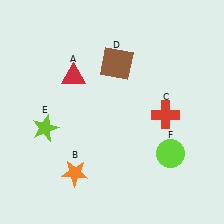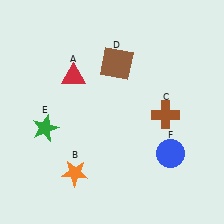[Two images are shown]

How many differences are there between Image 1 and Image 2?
There are 3 differences between the two images.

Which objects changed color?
C changed from red to brown. E changed from lime to green. F changed from lime to blue.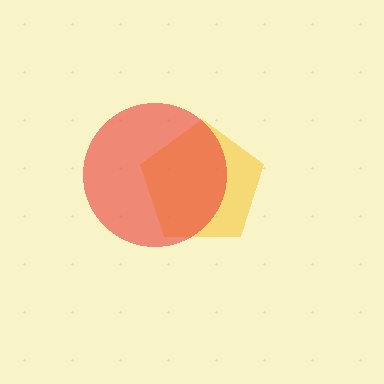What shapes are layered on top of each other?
The layered shapes are: a yellow pentagon, a red circle.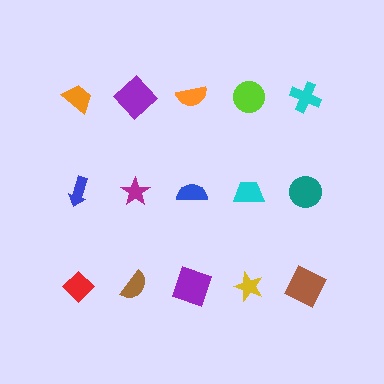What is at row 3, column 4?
A yellow star.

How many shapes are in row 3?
5 shapes.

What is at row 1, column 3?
An orange semicircle.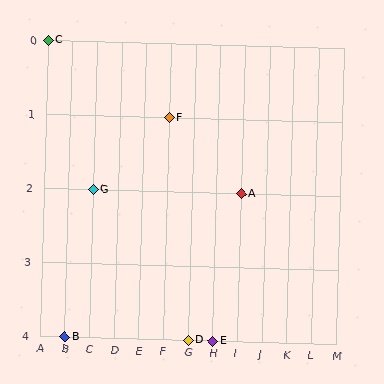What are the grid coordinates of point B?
Point B is at grid coordinates (B, 4).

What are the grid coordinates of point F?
Point F is at grid coordinates (F, 1).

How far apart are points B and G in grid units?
Points B and G are 1 column and 2 rows apart (about 2.2 grid units diagonally).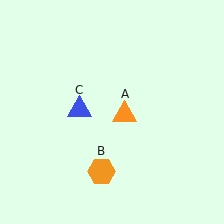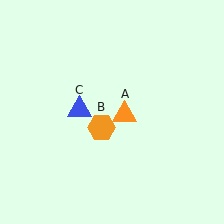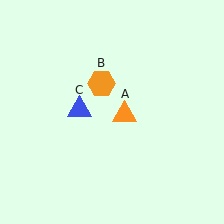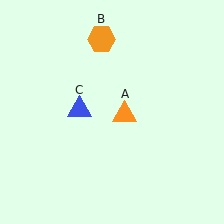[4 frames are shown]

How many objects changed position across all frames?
1 object changed position: orange hexagon (object B).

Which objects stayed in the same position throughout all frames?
Orange triangle (object A) and blue triangle (object C) remained stationary.